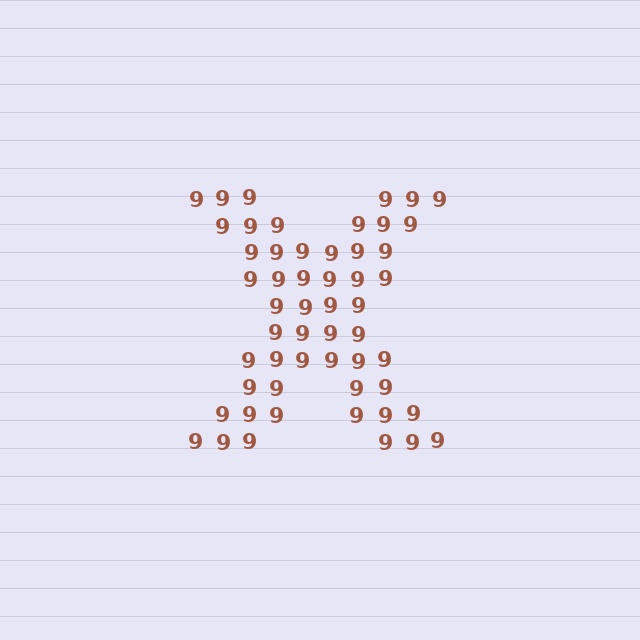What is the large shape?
The large shape is the letter X.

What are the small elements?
The small elements are digit 9's.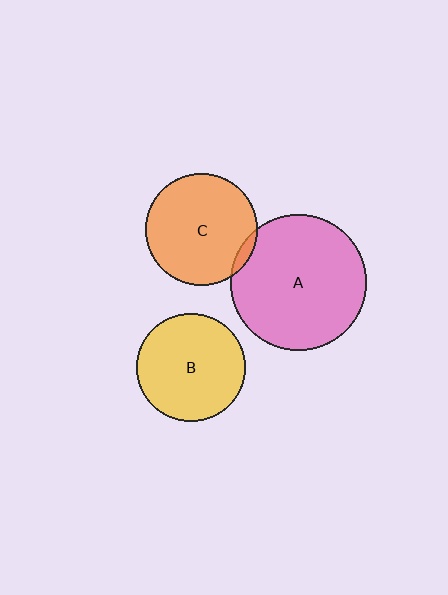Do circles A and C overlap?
Yes.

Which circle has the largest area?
Circle A (pink).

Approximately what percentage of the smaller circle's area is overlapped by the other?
Approximately 5%.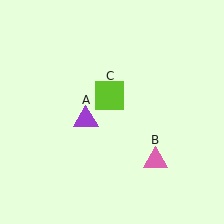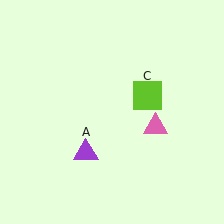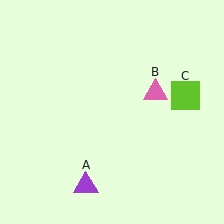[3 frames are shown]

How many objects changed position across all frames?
3 objects changed position: purple triangle (object A), pink triangle (object B), lime square (object C).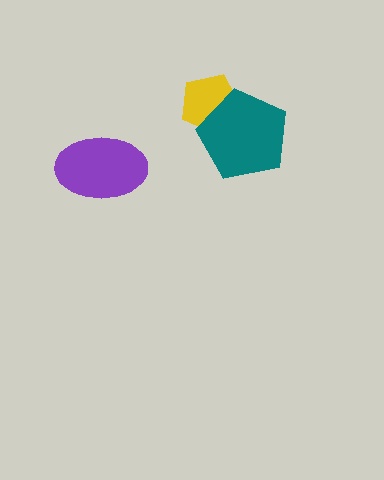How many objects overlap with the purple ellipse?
0 objects overlap with the purple ellipse.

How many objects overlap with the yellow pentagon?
1 object overlaps with the yellow pentagon.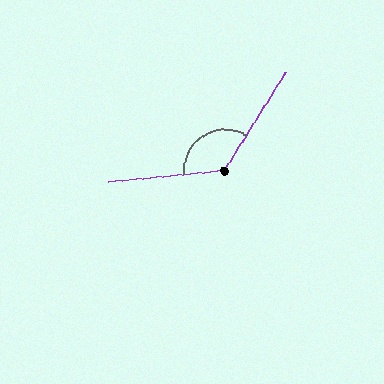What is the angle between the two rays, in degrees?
Approximately 128 degrees.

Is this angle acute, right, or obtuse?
It is obtuse.